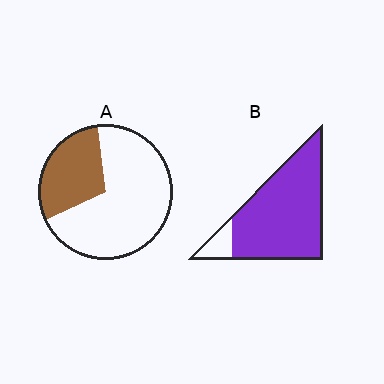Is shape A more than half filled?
No.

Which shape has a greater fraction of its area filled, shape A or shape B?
Shape B.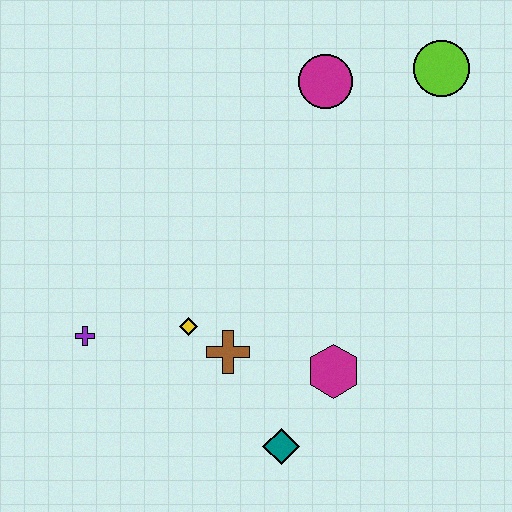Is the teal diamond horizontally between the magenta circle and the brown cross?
Yes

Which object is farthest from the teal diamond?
The lime circle is farthest from the teal diamond.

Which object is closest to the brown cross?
The yellow diamond is closest to the brown cross.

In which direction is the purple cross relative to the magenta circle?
The purple cross is below the magenta circle.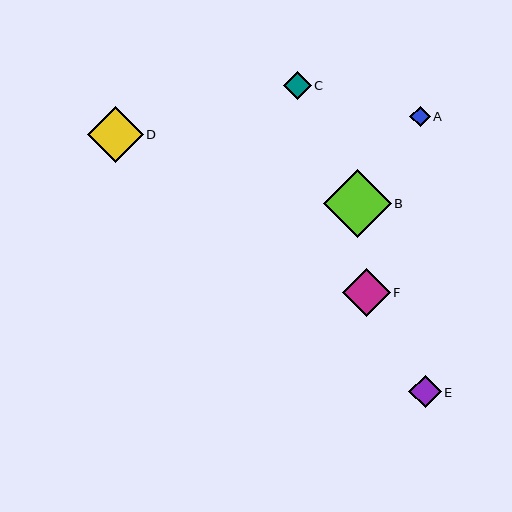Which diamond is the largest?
Diamond B is the largest with a size of approximately 68 pixels.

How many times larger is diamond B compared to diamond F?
Diamond B is approximately 1.4 times the size of diamond F.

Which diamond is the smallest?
Diamond A is the smallest with a size of approximately 20 pixels.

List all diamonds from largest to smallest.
From largest to smallest: B, D, F, E, C, A.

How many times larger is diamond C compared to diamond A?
Diamond C is approximately 1.4 times the size of diamond A.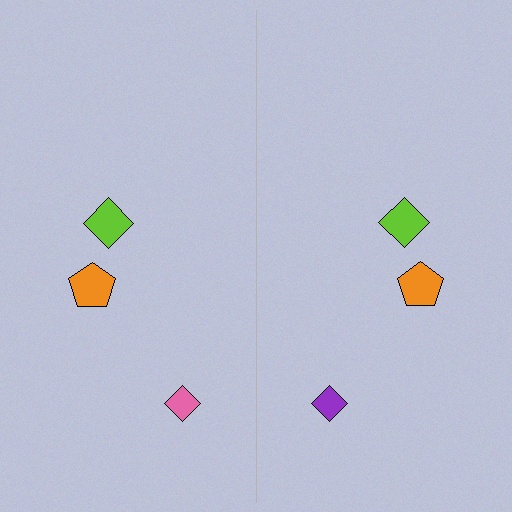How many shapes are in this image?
There are 6 shapes in this image.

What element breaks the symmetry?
The purple diamond on the right side breaks the symmetry — its mirror counterpart is pink.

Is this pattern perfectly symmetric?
No, the pattern is not perfectly symmetric. The purple diamond on the right side breaks the symmetry — its mirror counterpart is pink.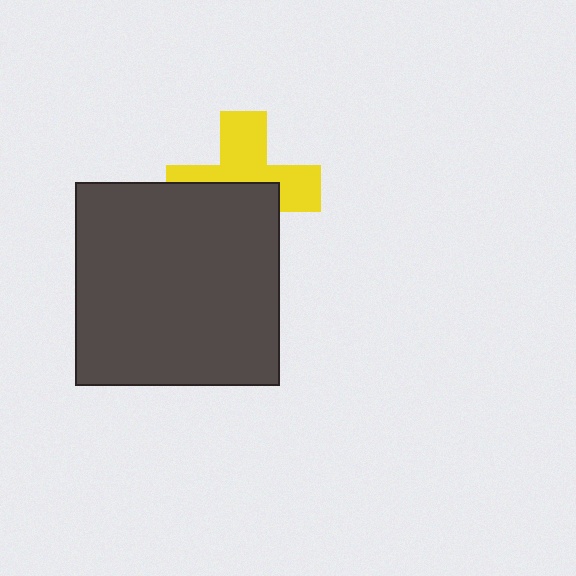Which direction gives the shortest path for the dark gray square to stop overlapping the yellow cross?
Moving down gives the shortest separation.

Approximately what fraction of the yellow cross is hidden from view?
Roughly 49% of the yellow cross is hidden behind the dark gray square.